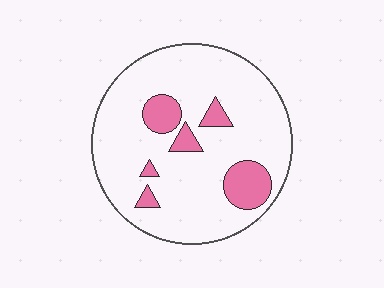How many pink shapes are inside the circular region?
6.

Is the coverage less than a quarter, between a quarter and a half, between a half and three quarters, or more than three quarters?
Less than a quarter.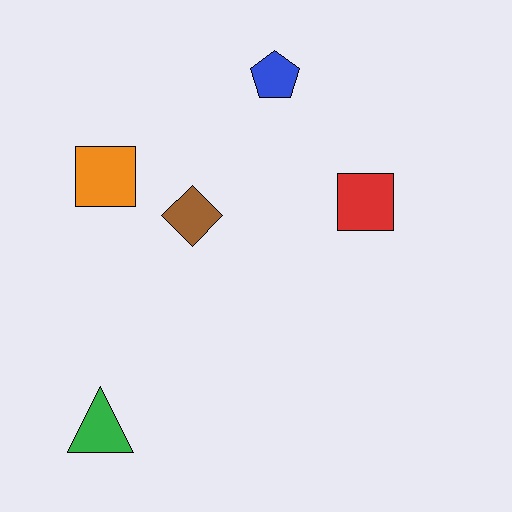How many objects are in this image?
There are 5 objects.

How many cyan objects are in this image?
There are no cyan objects.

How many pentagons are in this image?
There is 1 pentagon.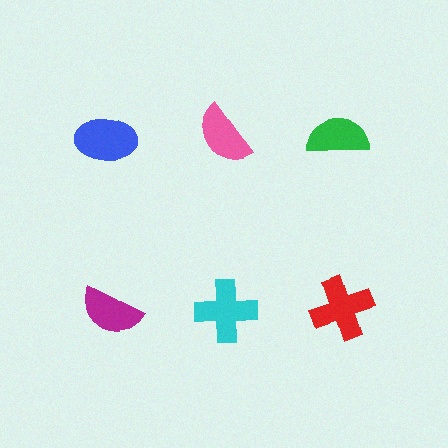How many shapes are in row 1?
3 shapes.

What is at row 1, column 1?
A blue ellipse.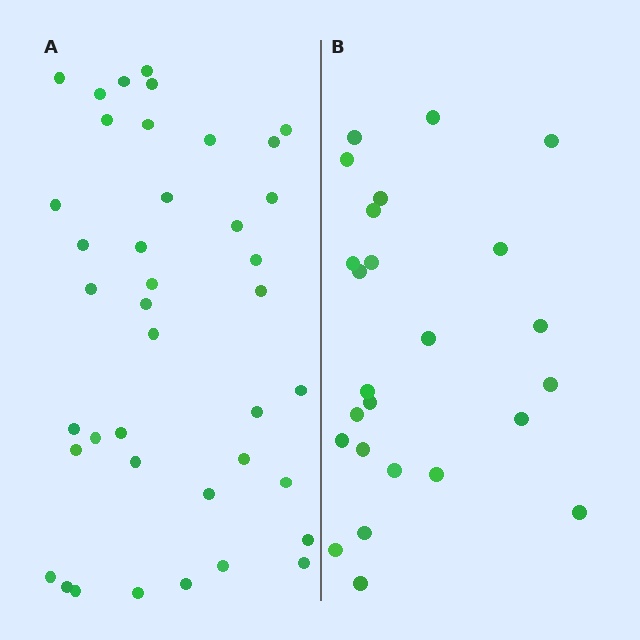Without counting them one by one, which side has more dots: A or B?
Region A (the left region) has more dots.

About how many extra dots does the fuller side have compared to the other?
Region A has approximately 15 more dots than region B.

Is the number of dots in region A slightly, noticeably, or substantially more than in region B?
Region A has substantially more. The ratio is roughly 1.6 to 1.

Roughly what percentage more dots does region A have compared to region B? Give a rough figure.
About 60% more.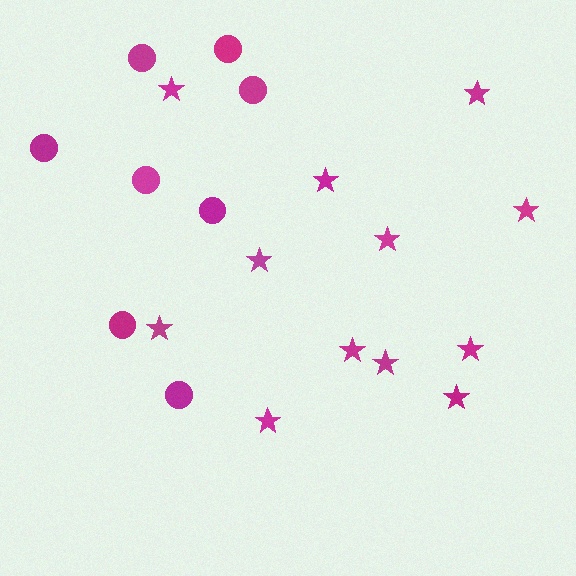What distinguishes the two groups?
There are 2 groups: one group of circles (8) and one group of stars (12).